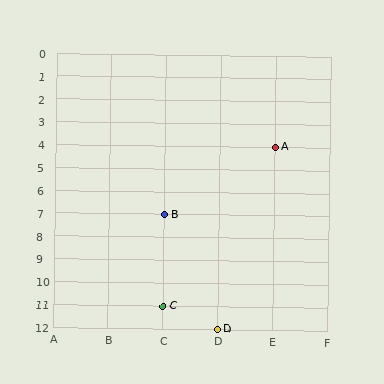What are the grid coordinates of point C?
Point C is at grid coordinates (C, 11).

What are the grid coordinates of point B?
Point B is at grid coordinates (C, 7).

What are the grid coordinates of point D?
Point D is at grid coordinates (D, 12).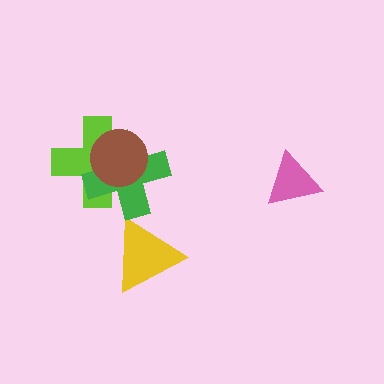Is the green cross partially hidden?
Yes, it is partially covered by another shape.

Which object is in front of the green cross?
The brown circle is in front of the green cross.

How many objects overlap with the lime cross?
2 objects overlap with the lime cross.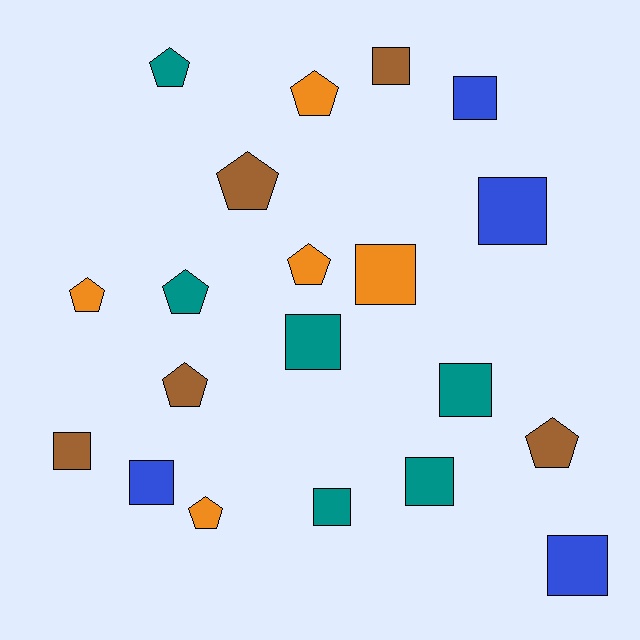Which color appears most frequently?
Teal, with 6 objects.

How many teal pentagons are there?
There are 2 teal pentagons.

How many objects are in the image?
There are 20 objects.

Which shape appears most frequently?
Square, with 11 objects.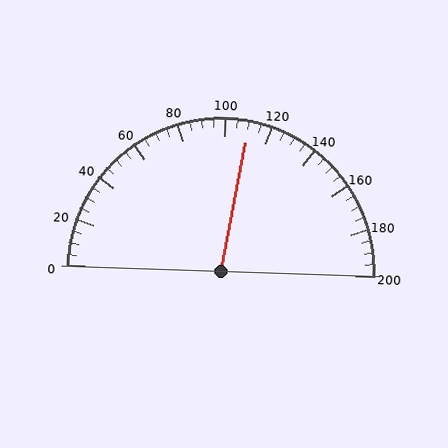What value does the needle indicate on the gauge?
The needle indicates approximately 110.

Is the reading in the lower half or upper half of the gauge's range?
The reading is in the upper half of the range (0 to 200).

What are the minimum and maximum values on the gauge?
The gauge ranges from 0 to 200.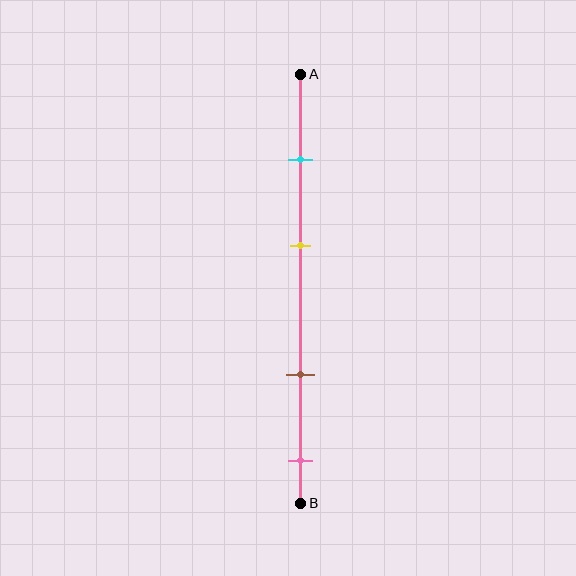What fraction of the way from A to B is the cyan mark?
The cyan mark is approximately 20% (0.2) of the way from A to B.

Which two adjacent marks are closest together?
The cyan and yellow marks are the closest adjacent pair.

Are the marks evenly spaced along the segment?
No, the marks are not evenly spaced.